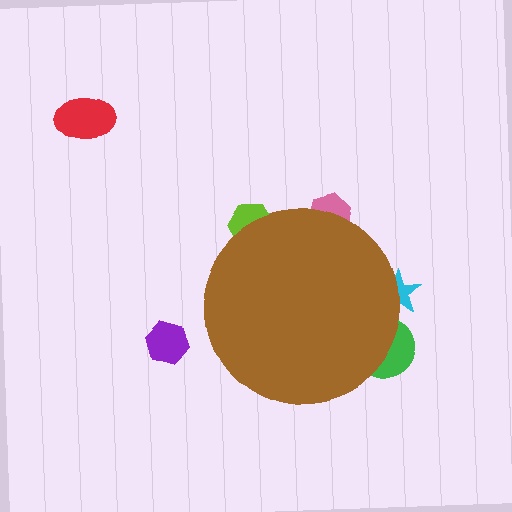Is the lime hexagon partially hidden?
Yes, the lime hexagon is partially hidden behind the brown circle.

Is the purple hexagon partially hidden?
No, the purple hexagon is fully visible.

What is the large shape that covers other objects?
A brown circle.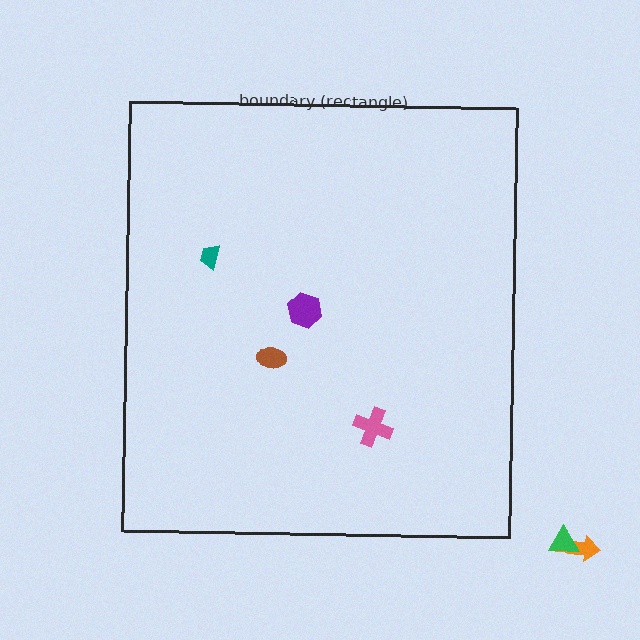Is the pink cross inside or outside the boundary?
Inside.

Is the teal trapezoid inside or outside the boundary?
Inside.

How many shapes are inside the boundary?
4 inside, 2 outside.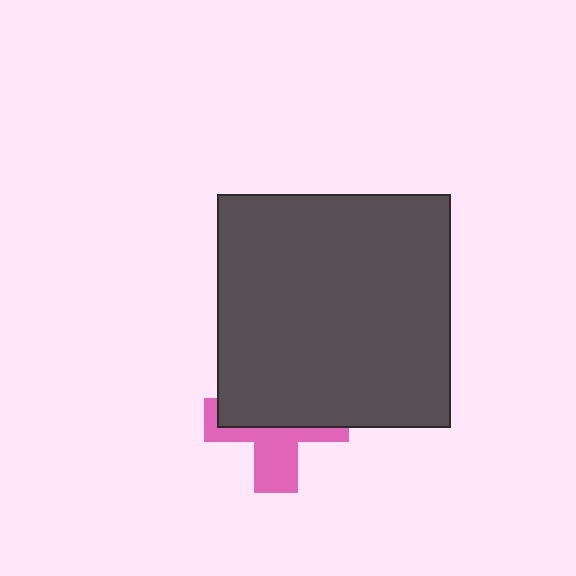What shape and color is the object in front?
The object in front is a dark gray square.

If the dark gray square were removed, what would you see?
You would see the complete pink cross.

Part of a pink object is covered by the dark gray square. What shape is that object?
It is a cross.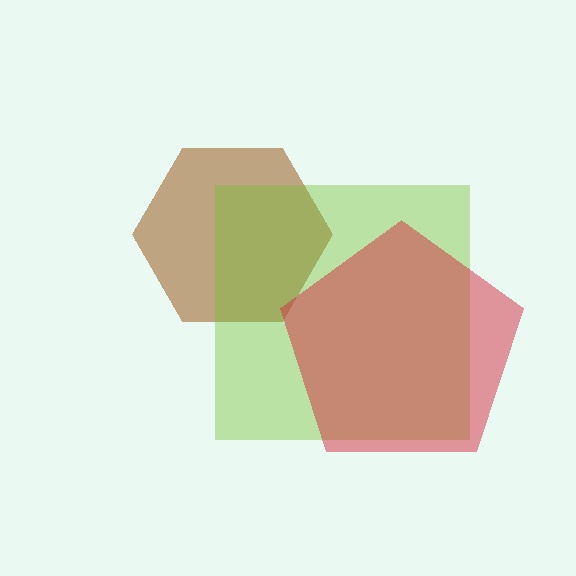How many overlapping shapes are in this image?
There are 3 overlapping shapes in the image.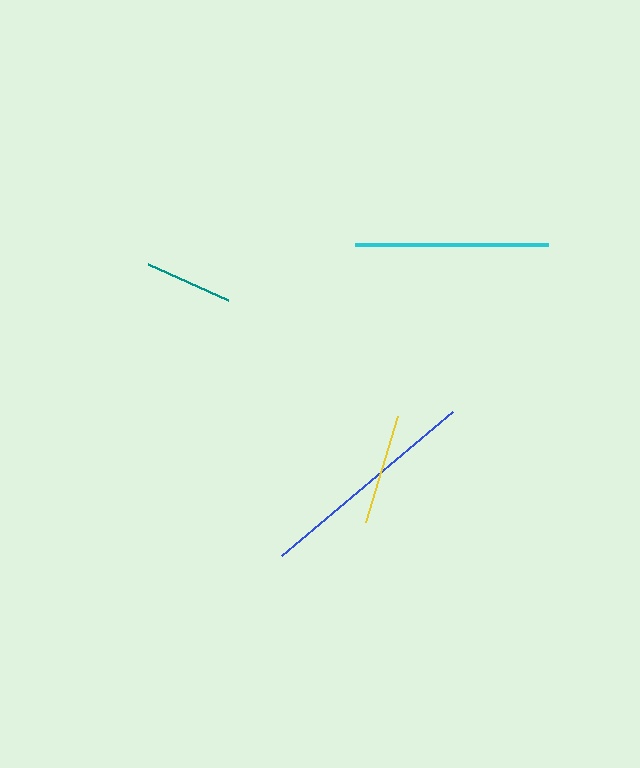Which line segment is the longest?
The blue line is the longest at approximately 223 pixels.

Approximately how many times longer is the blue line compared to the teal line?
The blue line is approximately 2.5 times the length of the teal line.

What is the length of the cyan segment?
The cyan segment is approximately 193 pixels long.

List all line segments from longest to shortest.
From longest to shortest: blue, cyan, yellow, teal.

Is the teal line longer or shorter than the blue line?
The blue line is longer than the teal line.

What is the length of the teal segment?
The teal segment is approximately 88 pixels long.